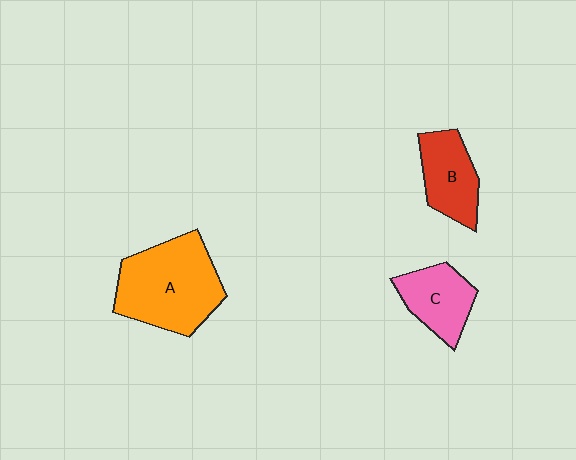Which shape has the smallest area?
Shape C (pink).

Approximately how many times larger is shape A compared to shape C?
Approximately 1.9 times.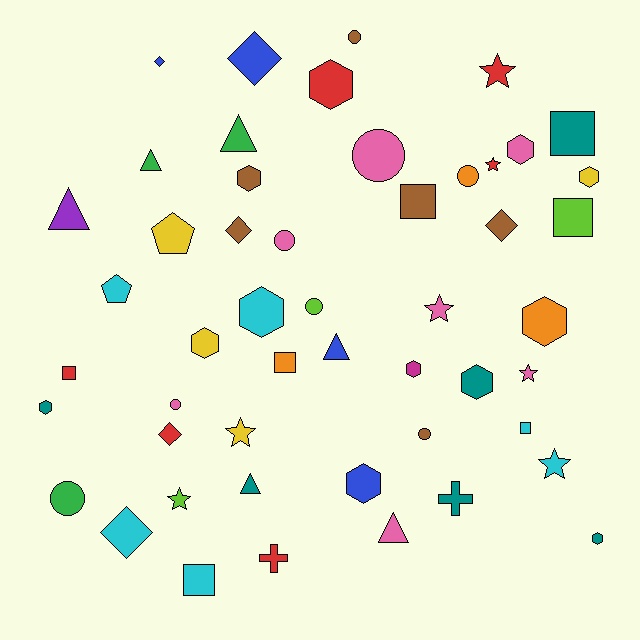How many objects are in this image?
There are 50 objects.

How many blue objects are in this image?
There are 4 blue objects.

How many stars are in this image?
There are 7 stars.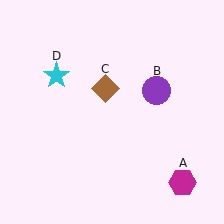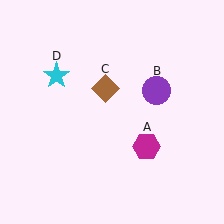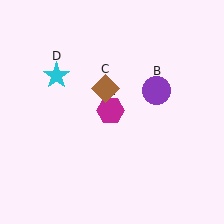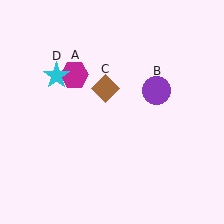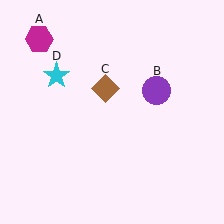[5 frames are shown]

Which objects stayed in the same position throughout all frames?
Purple circle (object B) and brown diamond (object C) and cyan star (object D) remained stationary.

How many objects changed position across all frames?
1 object changed position: magenta hexagon (object A).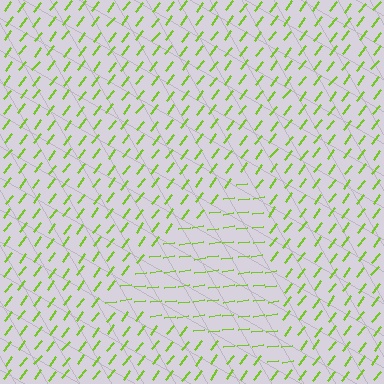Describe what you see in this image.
The image is filled with small lime line segments. A triangle region in the image has lines oriented differently from the surrounding lines, creating a visible texture boundary.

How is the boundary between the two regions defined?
The boundary is defined purely by a change in line orientation (approximately 45 degrees difference). All lines are the same color and thickness.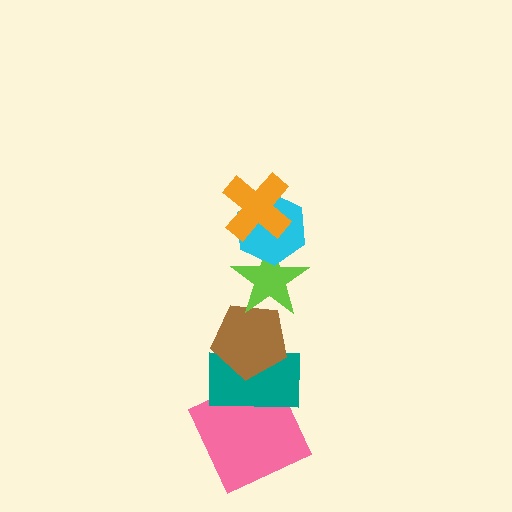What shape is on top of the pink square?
The teal rectangle is on top of the pink square.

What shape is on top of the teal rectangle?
The brown pentagon is on top of the teal rectangle.